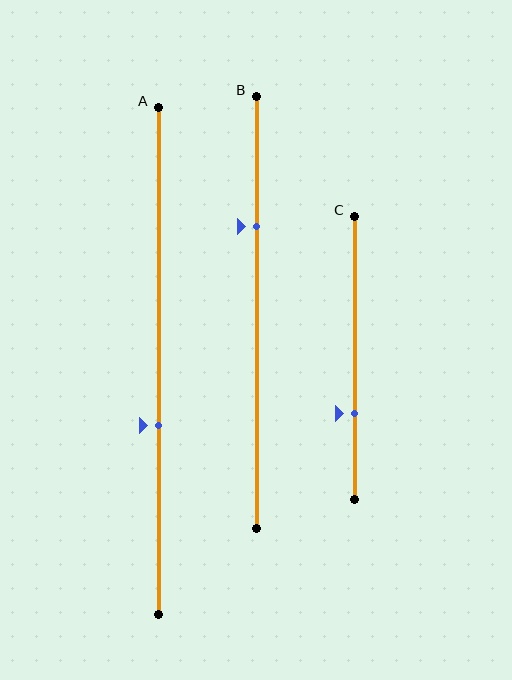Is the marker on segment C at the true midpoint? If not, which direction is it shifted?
No, the marker on segment C is shifted downward by about 20% of the segment length.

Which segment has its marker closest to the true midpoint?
Segment A has its marker closest to the true midpoint.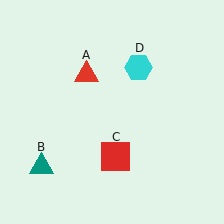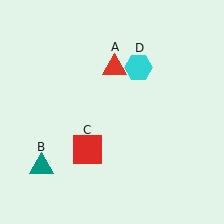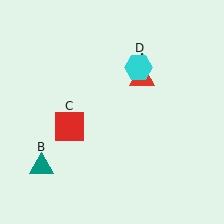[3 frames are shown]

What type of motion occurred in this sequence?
The red triangle (object A), red square (object C) rotated clockwise around the center of the scene.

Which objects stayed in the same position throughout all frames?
Teal triangle (object B) and cyan hexagon (object D) remained stationary.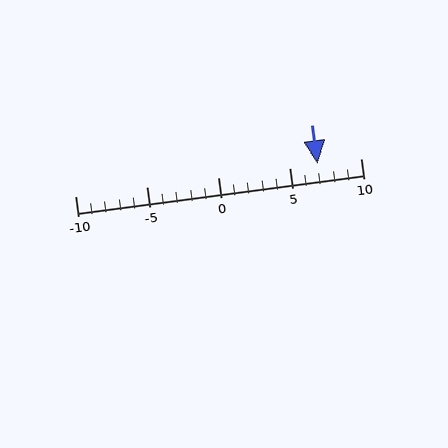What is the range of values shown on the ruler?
The ruler shows values from -10 to 10.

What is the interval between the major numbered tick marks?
The major tick marks are spaced 5 units apart.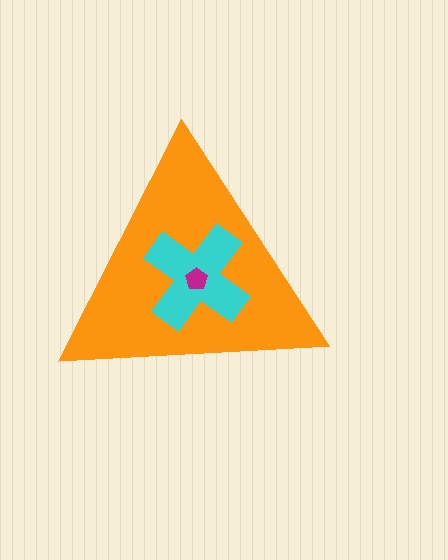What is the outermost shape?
The orange triangle.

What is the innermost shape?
The magenta pentagon.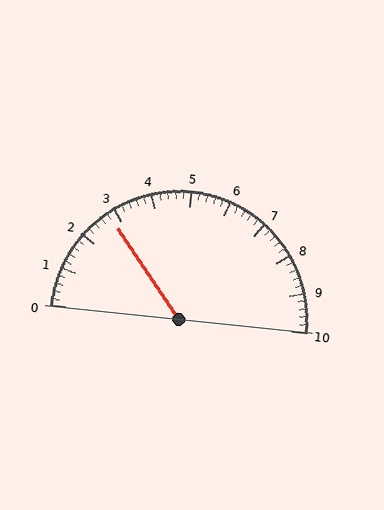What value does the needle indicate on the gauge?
The needle indicates approximately 2.8.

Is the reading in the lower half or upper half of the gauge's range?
The reading is in the lower half of the range (0 to 10).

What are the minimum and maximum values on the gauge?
The gauge ranges from 0 to 10.